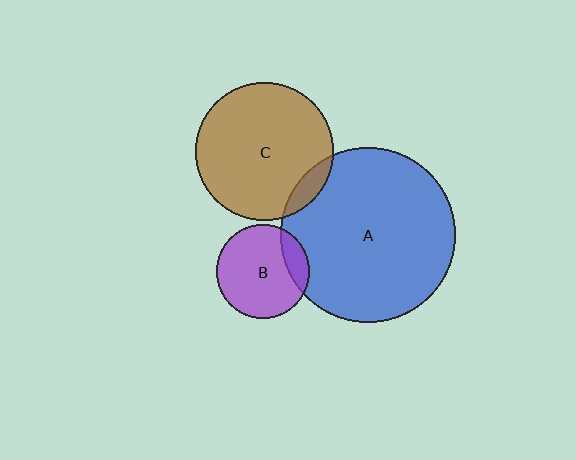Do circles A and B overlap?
Yes.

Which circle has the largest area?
Circle A (blue).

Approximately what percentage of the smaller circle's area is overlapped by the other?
Approximately 15%.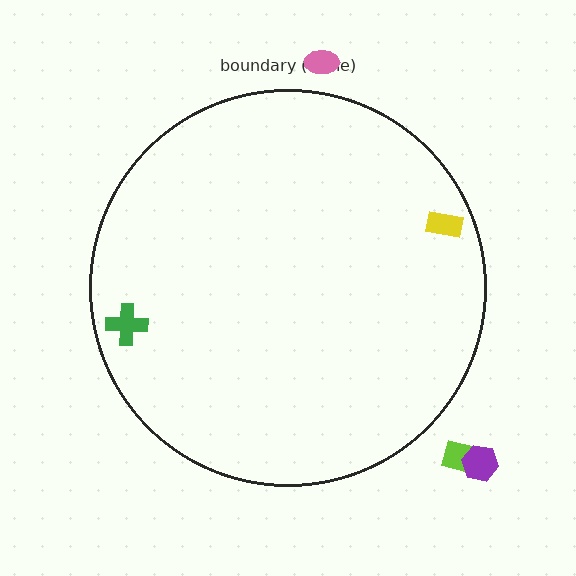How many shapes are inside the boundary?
2 inside, 3 outside.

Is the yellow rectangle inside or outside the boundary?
Inside.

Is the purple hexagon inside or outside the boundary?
Outside.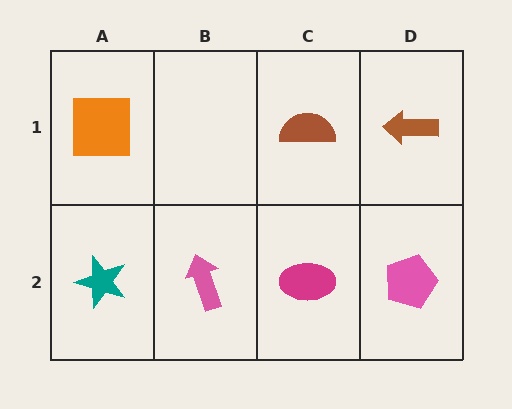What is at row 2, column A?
A teal star.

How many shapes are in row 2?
4 shapes.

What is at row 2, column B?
A pink arrow.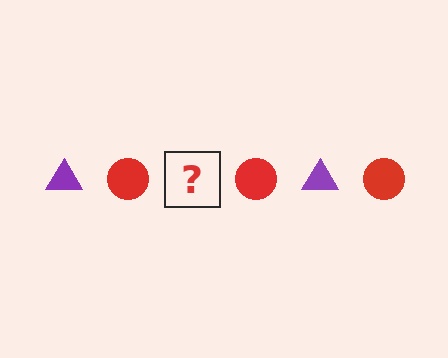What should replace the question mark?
The question mark should be replaced with a purple triangle.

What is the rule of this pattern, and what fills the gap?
The rule is that the pattern alternates between purple triangle and red circle. The gap should be filled with a purple triangle.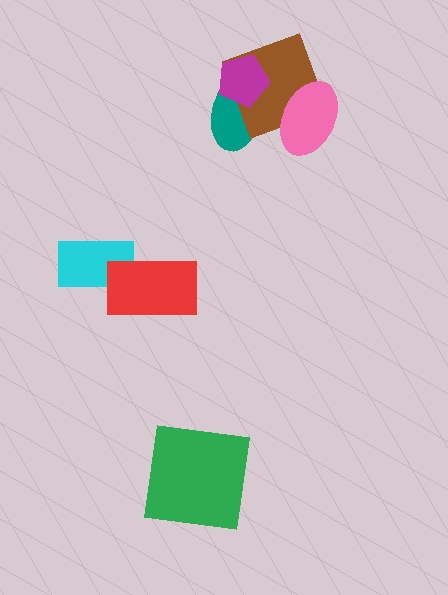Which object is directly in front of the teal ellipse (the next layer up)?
The brown square is directly in front of the teal ellipse.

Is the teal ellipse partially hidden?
Yes, it is partially covered by another shape.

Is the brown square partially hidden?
Yes, it is partially covered by another shape.